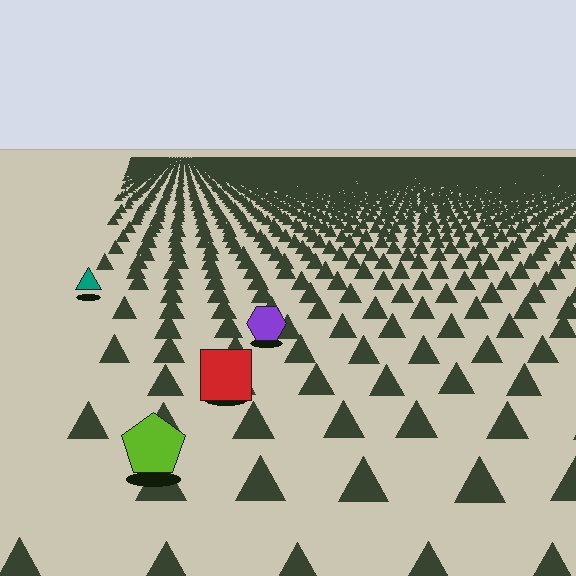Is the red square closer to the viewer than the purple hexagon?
Yes. The red square is closer — you can tell from the texture gradient: the ground texture is coarser near it.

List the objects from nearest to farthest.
From nearest to farthest: the lime pentagon, the red square, the purple hexagon, the teal triangle.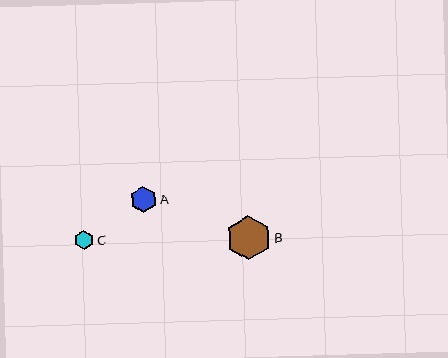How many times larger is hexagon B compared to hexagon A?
Hexagon B is approximately 1.7 times the size of hexagon A.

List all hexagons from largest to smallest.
From largest to smallest: B, A, C.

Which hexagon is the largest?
Hexagon B is the largest with a size of approximately 44 pixels.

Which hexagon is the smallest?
Hexagon C is the smallest with a size of approximately 19 pixels.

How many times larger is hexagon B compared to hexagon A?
Hexagon B is approximately 1.7 times the size of hexagon A.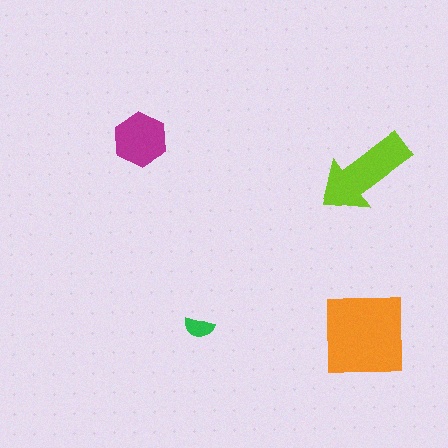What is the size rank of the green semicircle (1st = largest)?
4th.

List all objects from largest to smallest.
The orange square, the lime arrow, the magenta hexagon, the green semicircle.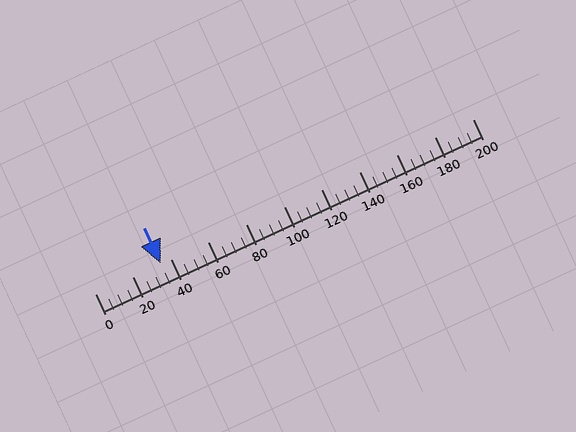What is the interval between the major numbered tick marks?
The major tick marks are spaced 20 units apart.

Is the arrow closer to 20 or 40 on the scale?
The arrow is closer to 40.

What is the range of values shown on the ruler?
The ruler shows values from 0 to 200.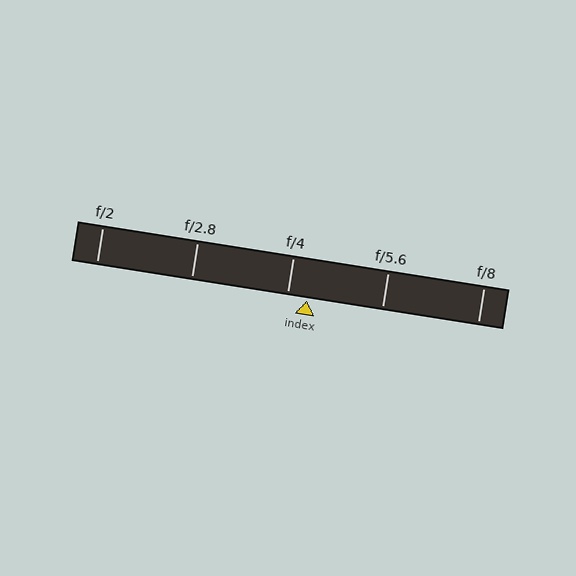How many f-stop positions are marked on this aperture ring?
There are 5 f-stop positions marked.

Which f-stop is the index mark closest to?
The index mark is closest to f/4.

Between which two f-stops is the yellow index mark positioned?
The index mark is between f/4 and f/5.6.